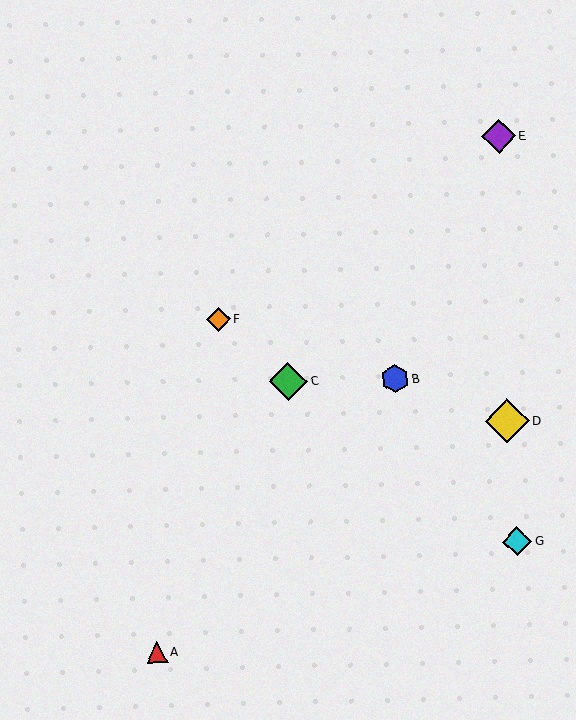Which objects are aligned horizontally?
Objects B, C are aligned horizontally.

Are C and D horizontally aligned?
No, C is at y≈382 and D is at y≈421.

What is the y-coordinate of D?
Object D is at y≈421.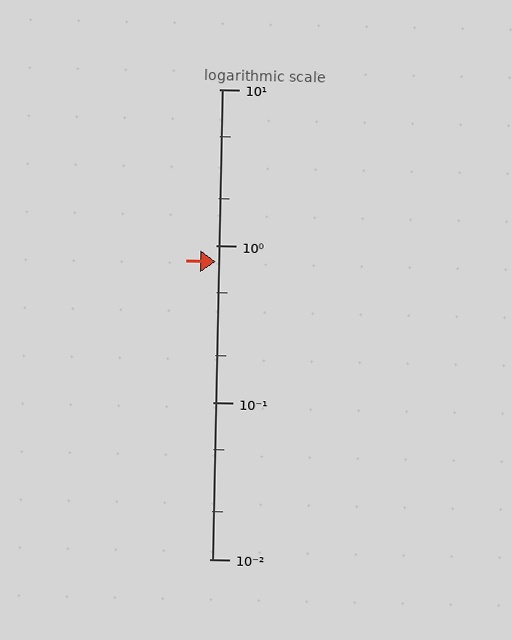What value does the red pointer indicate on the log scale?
The pointer indicates approximately 0.79.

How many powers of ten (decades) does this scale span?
The scale spans 3 decades, from 0.01 to 10.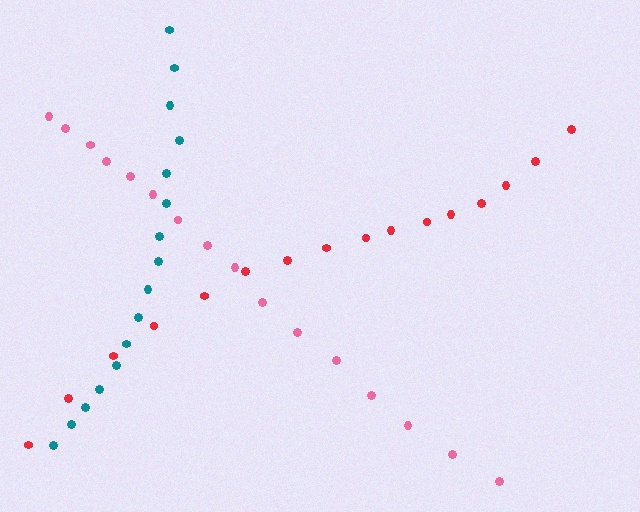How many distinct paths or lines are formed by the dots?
There are 3 distinct paths.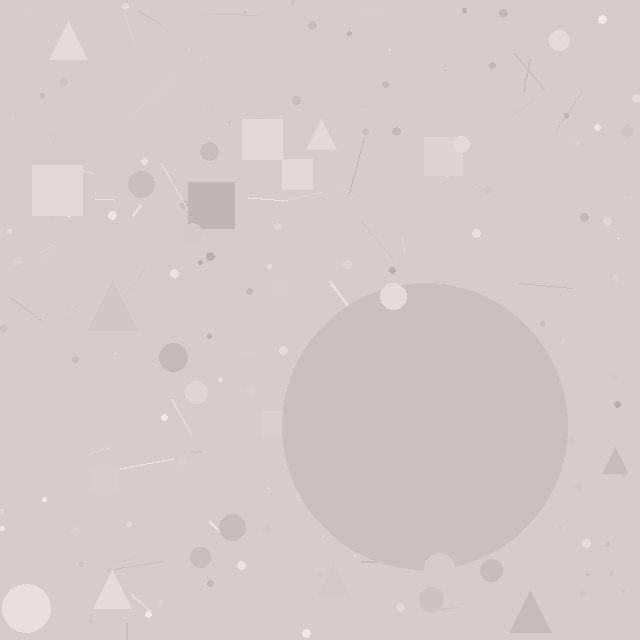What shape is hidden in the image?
A circle is hidden in the image.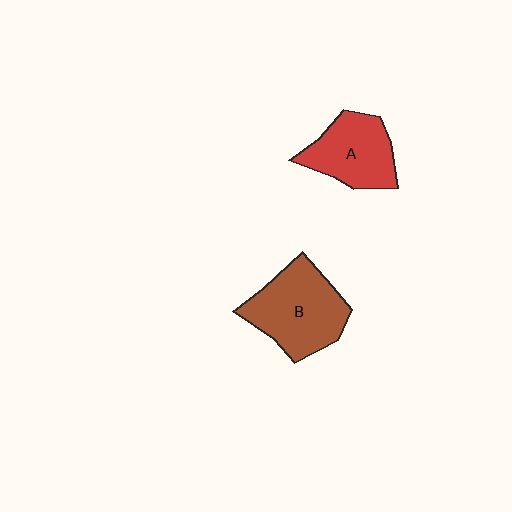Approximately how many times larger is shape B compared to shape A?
Approximately 1.3 times.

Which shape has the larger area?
Shape B (brown).